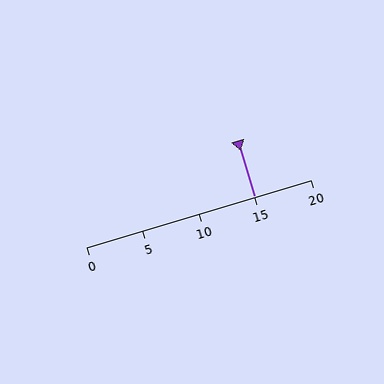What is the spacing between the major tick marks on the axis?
The major ticks are spaced 5 apart.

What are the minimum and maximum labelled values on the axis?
The axis runs from 0 to 20.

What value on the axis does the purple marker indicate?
The marker indicates approximately 15.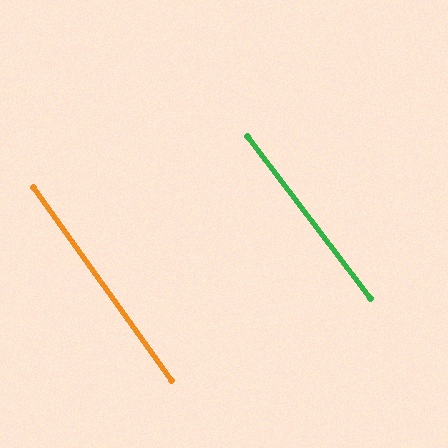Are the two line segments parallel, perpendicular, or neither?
Parallel — their directions differ by only 1.5°.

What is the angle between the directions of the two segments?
Approximately 2 degrees.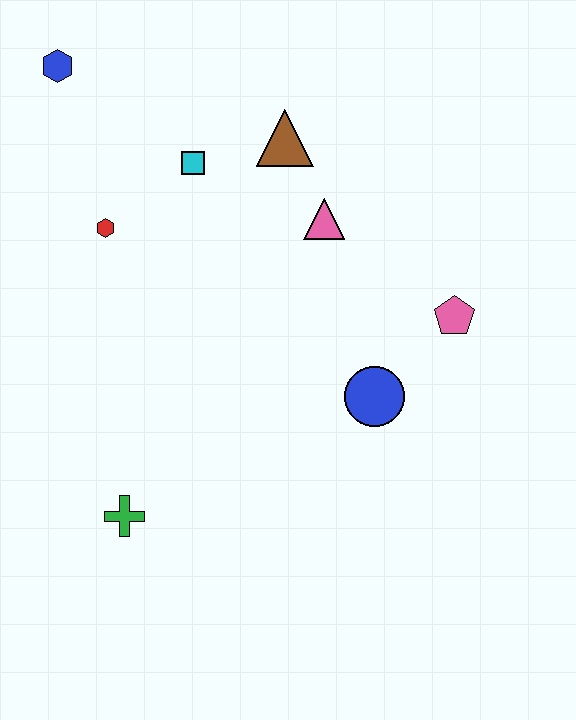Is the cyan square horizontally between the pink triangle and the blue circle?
No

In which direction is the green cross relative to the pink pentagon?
The green cross is to the left of the pink pentagon.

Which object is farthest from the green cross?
The blue hexagon is farthest from the green cross.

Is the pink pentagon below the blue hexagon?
Yes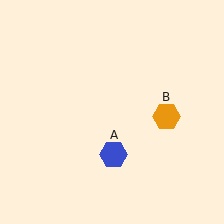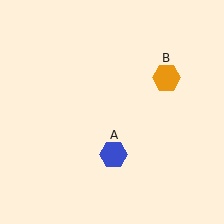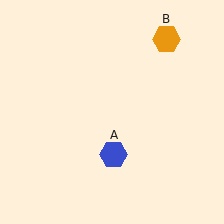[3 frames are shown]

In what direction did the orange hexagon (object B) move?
The orange hexagon (object B) moved up.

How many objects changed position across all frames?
1 object changed position: orange hexagon (object B).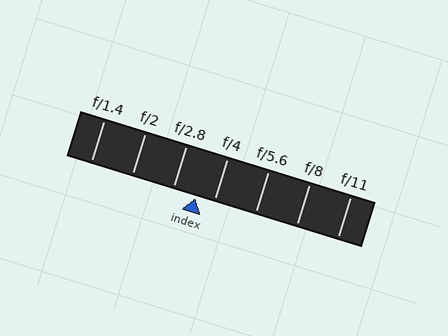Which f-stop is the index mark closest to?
The index mark is closest to f/4.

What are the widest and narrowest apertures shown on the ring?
The widest aperture shown is f/1.4 and the narrowest is f/11.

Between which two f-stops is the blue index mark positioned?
The index mark is between f/2.8 and f/4.